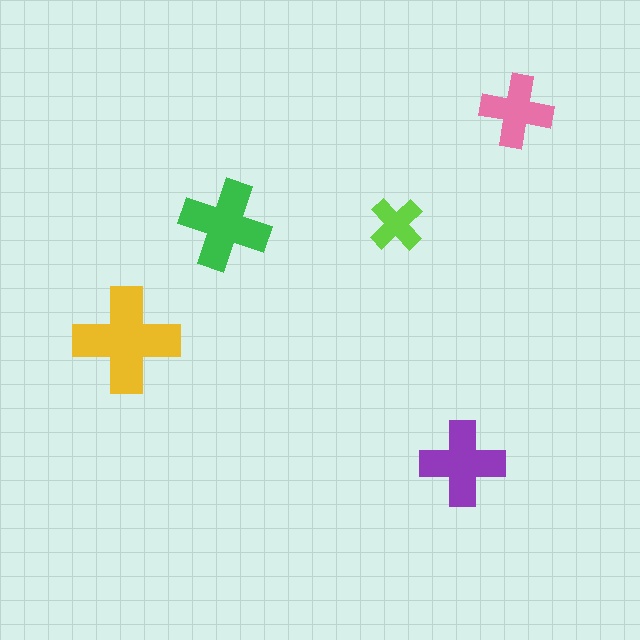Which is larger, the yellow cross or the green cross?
The yellow one.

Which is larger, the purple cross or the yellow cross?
The yellow one.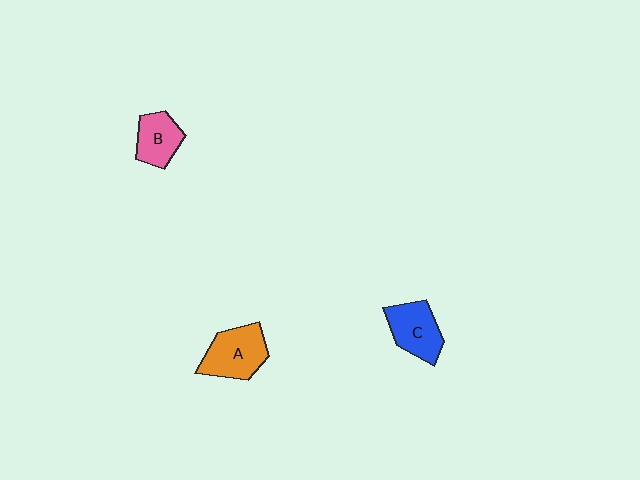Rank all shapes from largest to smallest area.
From largest to smallest: A (orange), C (blue), B (pink).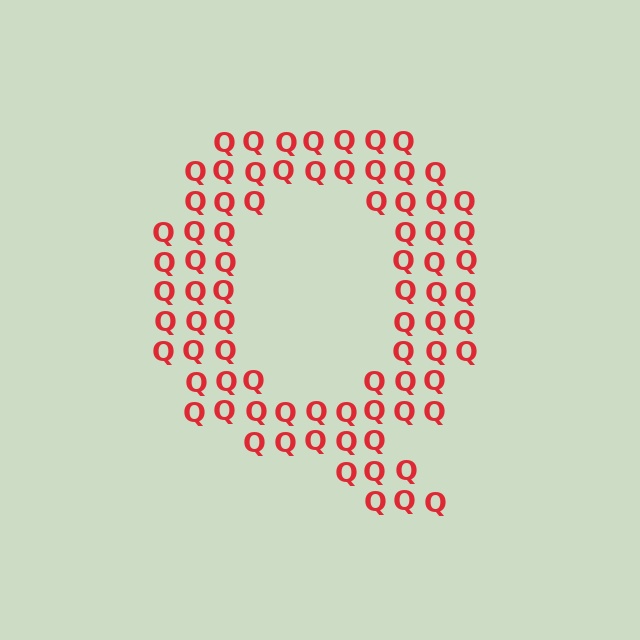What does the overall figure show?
The overall figure shows the letter Q.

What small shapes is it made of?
It is made of small letter Q's.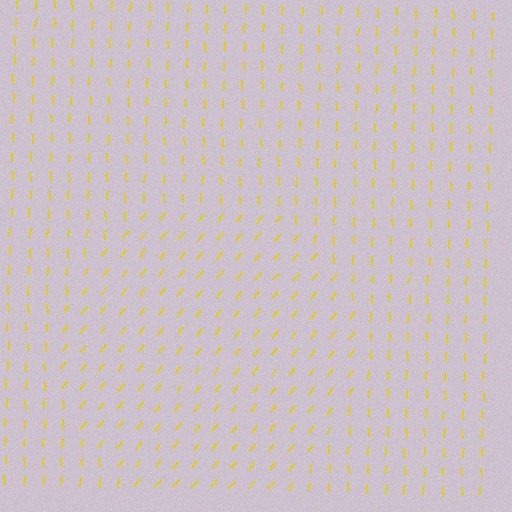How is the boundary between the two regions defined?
The boundary is defined purely by a change in line orientation (approximately 36 degrees difference). All lines are the same color and thickness.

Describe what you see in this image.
The image is filled with small yellow line segments. A circle region in the image has lines oriented differently from the surrounding lines, creating a visible texture boundary.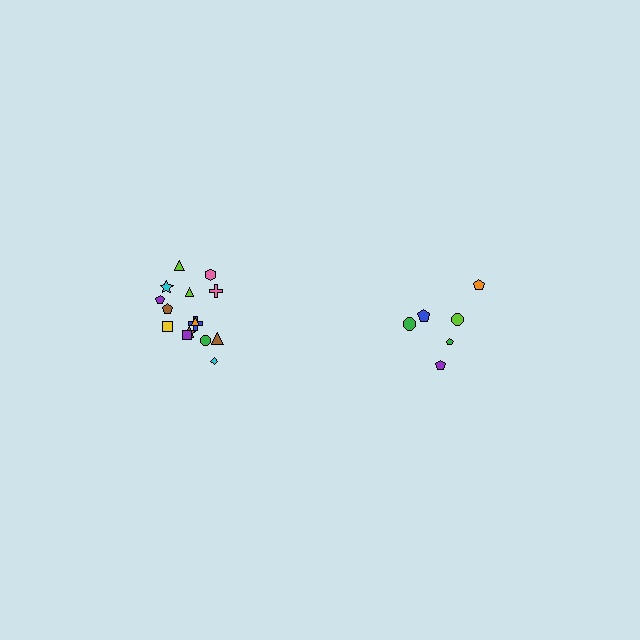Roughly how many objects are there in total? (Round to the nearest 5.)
Roughly 20 objects in total.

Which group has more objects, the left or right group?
The left group.